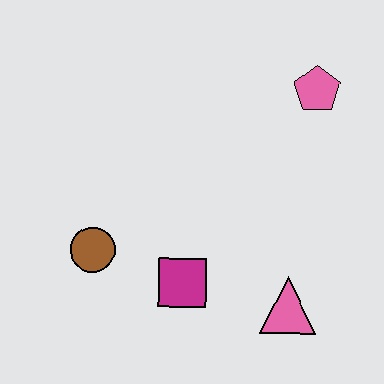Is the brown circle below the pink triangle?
No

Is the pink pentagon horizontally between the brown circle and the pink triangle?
No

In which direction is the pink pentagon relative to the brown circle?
The pink pentagon is to the right of the brown circle.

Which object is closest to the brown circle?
The magenta square is closest to the brown circle.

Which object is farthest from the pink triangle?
The pink pentagon is farthest from the pink triangle.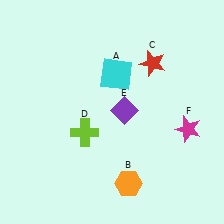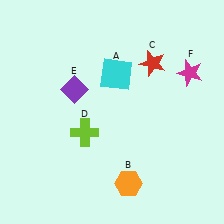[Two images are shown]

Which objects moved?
The objects that moved are: the purple diamond (E), the magenta star (F).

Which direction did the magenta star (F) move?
The magenta star (F) moved up.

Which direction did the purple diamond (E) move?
The purple diamond (E) moved left.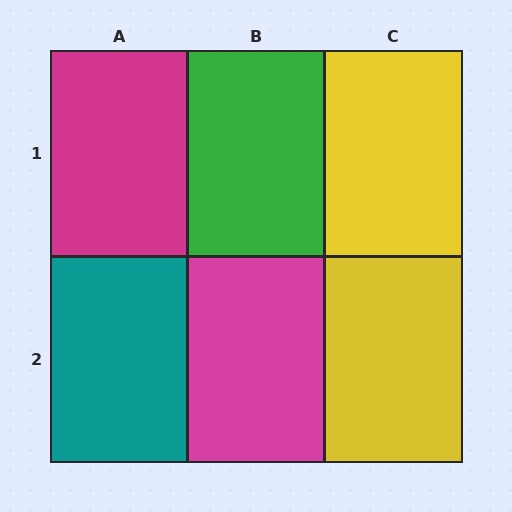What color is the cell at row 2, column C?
Yellow.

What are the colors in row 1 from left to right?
Magenta, green, yellow.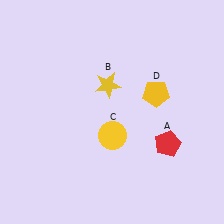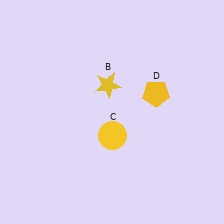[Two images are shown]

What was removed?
The red pentagon (A) was removed in Image 2.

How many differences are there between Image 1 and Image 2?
There is 1 difference between the two images.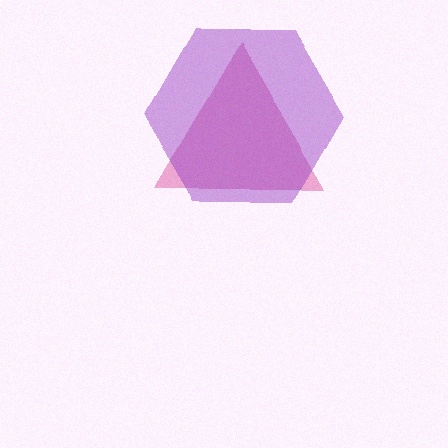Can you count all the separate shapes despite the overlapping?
Yes, there are 2 separate shapes.